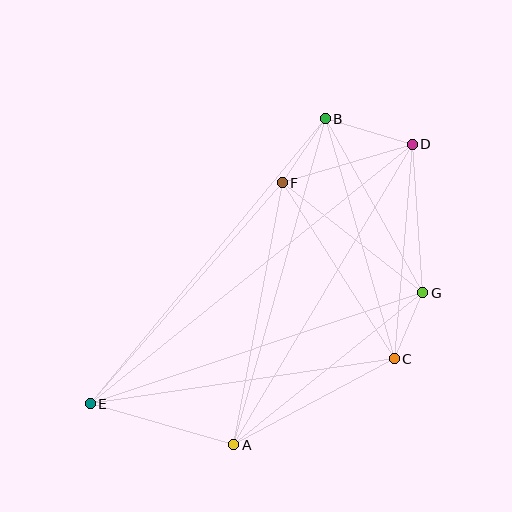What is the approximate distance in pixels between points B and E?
The distance between B and E is approximately 369 pixels.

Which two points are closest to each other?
Points C and G are closest to each other.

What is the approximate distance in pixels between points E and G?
The distance between E and G is approximately 350 pixels.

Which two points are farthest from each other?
Points D and E are farthest from each other.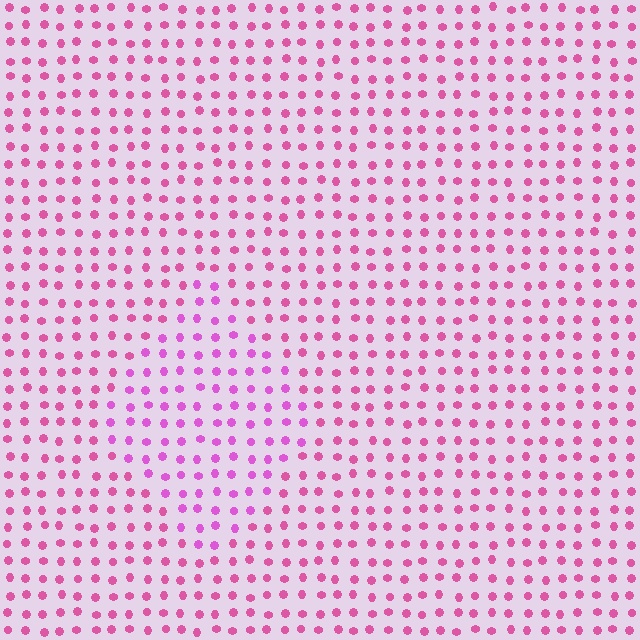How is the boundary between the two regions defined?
The boundary is defined purely by a slight shift in hue (about 23 degrees). Spacing, size, and orientation are identical on both sides.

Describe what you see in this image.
The image is filled with small pink elements in a uniform arrangement. A diamond-shaped region is visible where the elements are tinted to a slightly different hue, forming a subtle color boundary.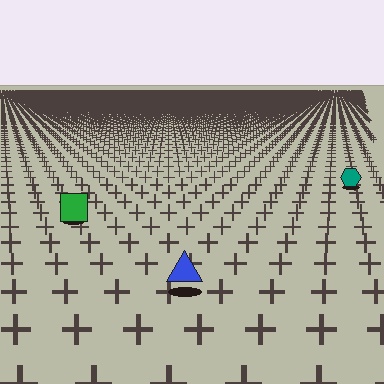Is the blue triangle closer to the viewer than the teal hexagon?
Yes. The blue triangle is closer — you can tell from the texture gradient: the ground texture is coarser near it.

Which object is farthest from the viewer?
The teal hexagon is farthest from the viewer. It appears smaller and the ground texture around it is denser.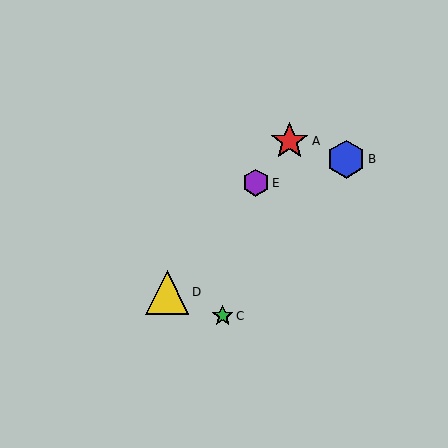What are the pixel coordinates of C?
Object C is at (223, 316).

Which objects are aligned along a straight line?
Objects A, D, E are aligned along a straight line.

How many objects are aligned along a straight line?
3 objects (A, D, E) are aligned along a straight line.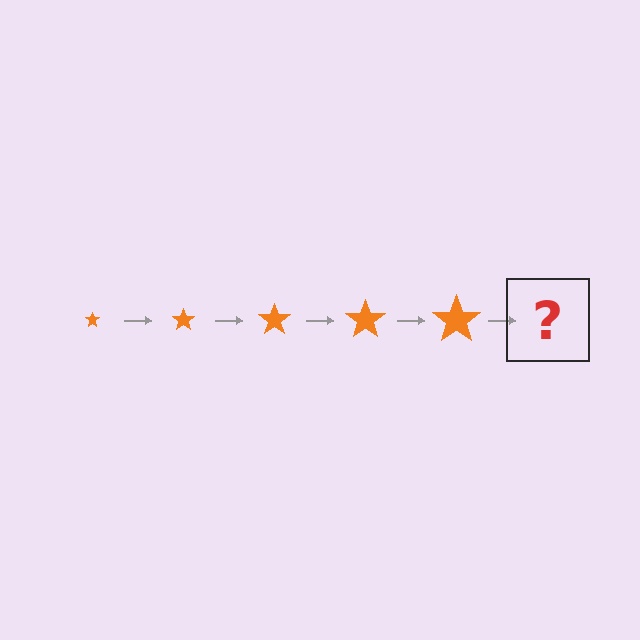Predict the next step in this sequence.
The next step is an orange star, larger than the previous one.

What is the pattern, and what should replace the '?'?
The pattern is that the star gets progressively larger each step. The '?' should be an orange star, larger than the previous one.